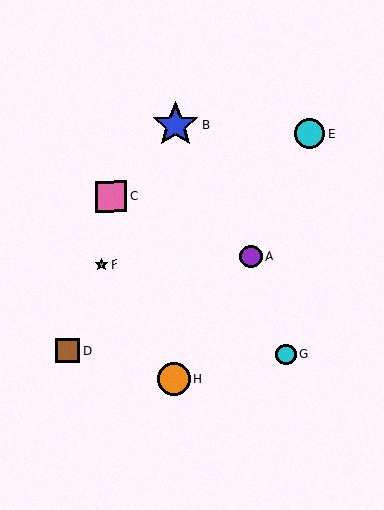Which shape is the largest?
The blue star (labeled B) is the largest.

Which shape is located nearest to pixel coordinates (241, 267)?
The purple circle (labeled A) at (251, 256) is nearest to that location.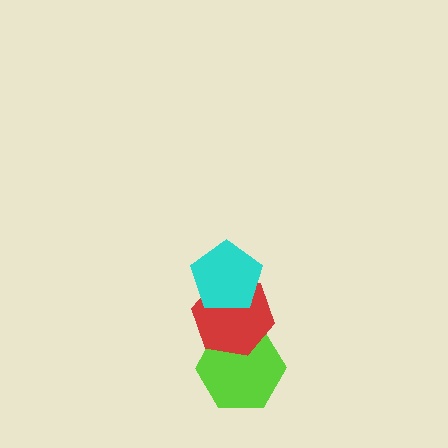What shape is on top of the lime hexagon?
The red hexagon is on top of the lime hexagon.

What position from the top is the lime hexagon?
The lime hexagon is 3rd from the top.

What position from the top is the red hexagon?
The red hexagon is 2nd from the top.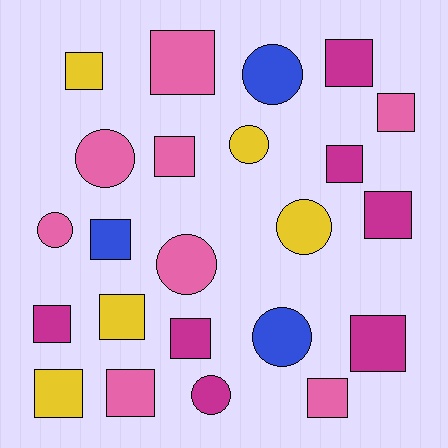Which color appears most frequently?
Pink, with 8 objects.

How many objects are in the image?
There are 23 objects.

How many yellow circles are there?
There are 2 yellow circles.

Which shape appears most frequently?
Square, with 15 objects.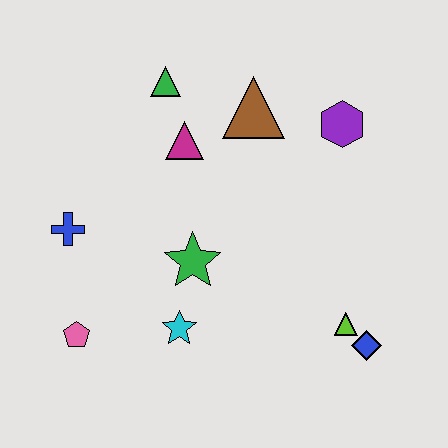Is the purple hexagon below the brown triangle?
Yes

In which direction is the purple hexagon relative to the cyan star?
The purple hexagon is above the cyan star.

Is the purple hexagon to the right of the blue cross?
Yes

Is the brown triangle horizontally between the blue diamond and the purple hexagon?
No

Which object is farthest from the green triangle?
The blue diamond is farthest from the green triangle.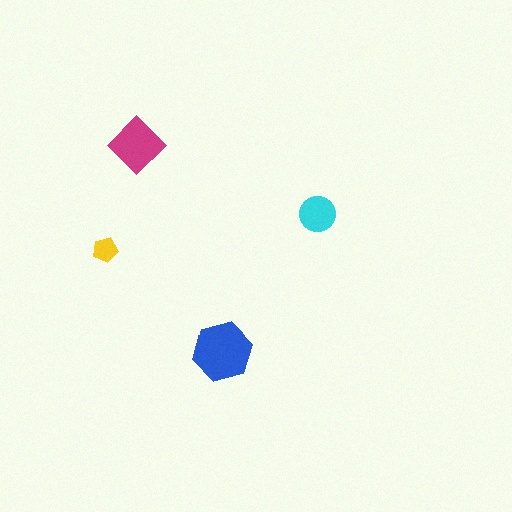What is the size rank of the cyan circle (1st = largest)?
3rd.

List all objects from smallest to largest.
The yellow pentagon, the cyan circle, the magenta diamond, the blue hexagon.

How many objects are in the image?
There are 4 objects in the image.